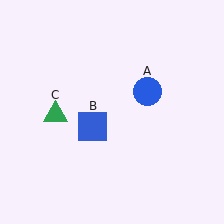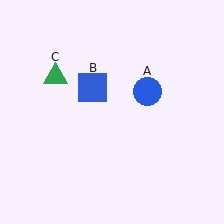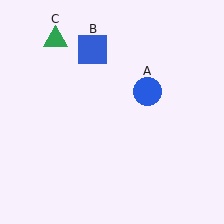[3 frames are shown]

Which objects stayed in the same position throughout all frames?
Blue circle (object A) remained stationary.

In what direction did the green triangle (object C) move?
The green triangle (object C) moved up.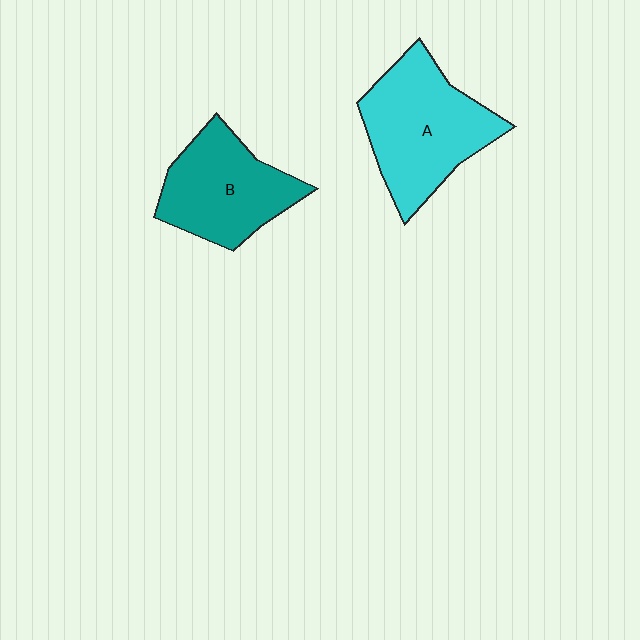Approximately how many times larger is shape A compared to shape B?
Approximately 1.2 times.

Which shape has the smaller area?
Shape B (teal).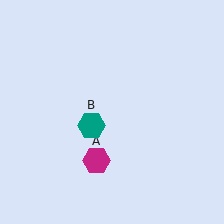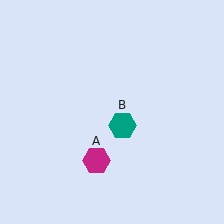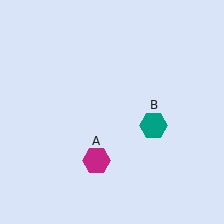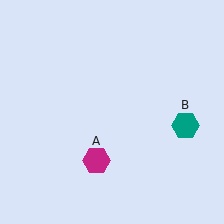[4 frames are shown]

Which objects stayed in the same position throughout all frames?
Magenta hexagon (object A) remained stationary.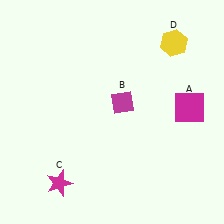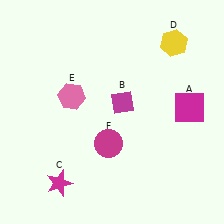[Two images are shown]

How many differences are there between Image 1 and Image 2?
There are 2 differences between the two images.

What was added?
A pink hexagon (E), a magenta circle (F) were added in Image 2.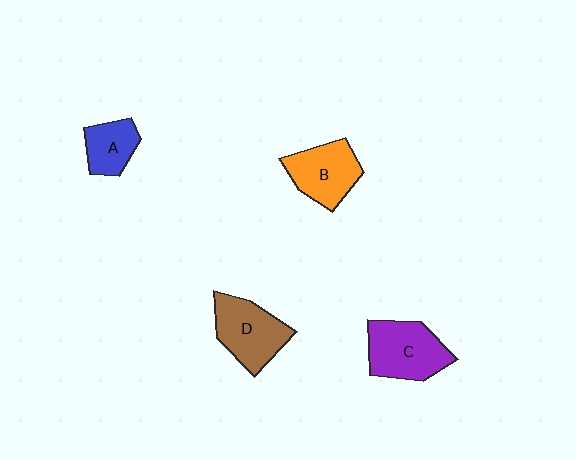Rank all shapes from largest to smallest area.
From largest to smallest: C (purple), D (brown), B (orange), A (blue).